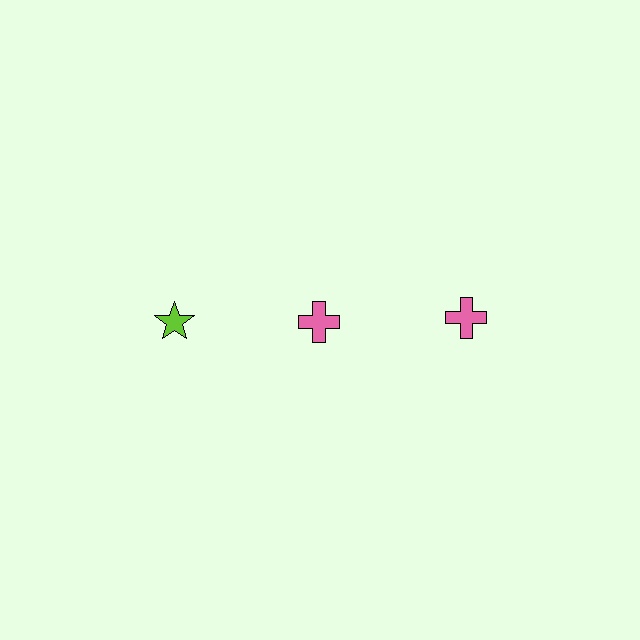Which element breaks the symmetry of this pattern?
The lime star in the top row, leftmost column breaks the symmetry. All other shapes are pink crosses.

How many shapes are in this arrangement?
There are 3 shapes arranged in a grid pattern.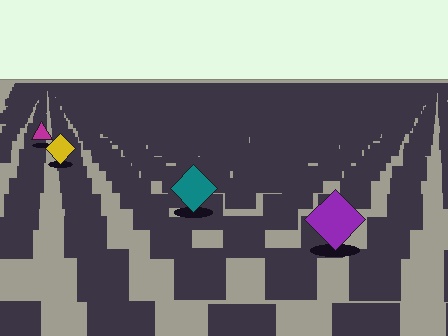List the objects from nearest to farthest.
From nearest to farthest: the purple diamond, the teal diamond, the yellow diamond, the magenta triangle.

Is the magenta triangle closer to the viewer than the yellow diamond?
No. The yellow diamond is closer — you can tell from the texture gradient: the ground texture is coarser near it.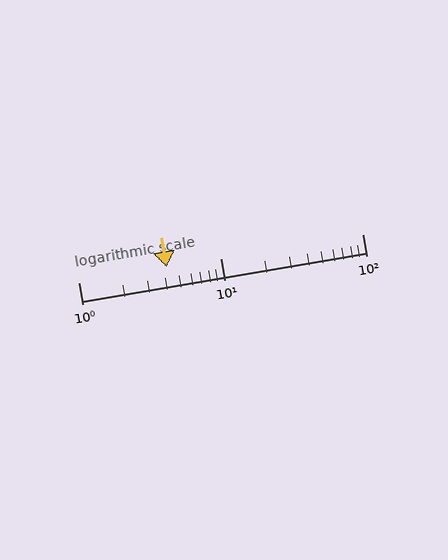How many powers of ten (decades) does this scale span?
The scale spans 2 decades, from 1 to 100.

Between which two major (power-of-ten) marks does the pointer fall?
The pointer is between 1 and 10.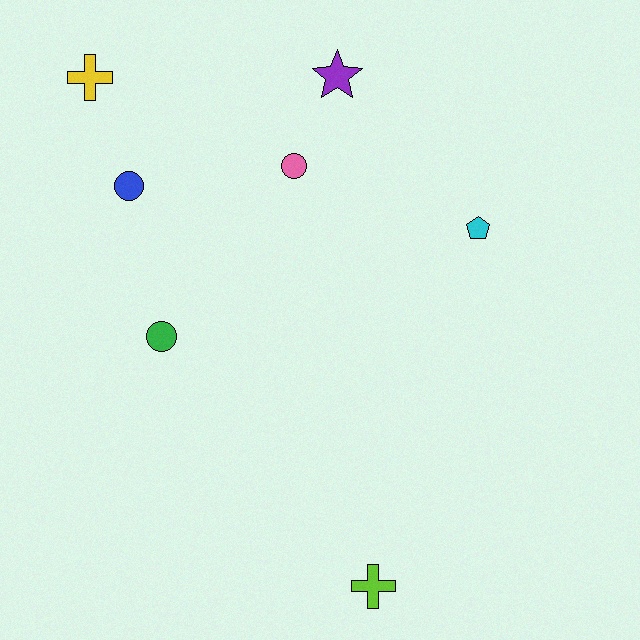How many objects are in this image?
There are 7 objects.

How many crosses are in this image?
There are 2 crosses.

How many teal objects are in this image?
There are no teal objects.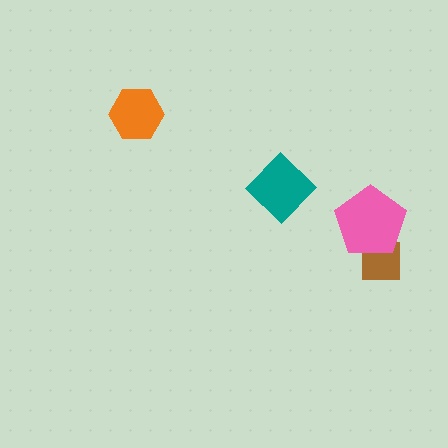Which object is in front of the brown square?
The pink pentagon is in front of the brown square.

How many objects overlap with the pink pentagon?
1 object overlaps with the pink pentagon.